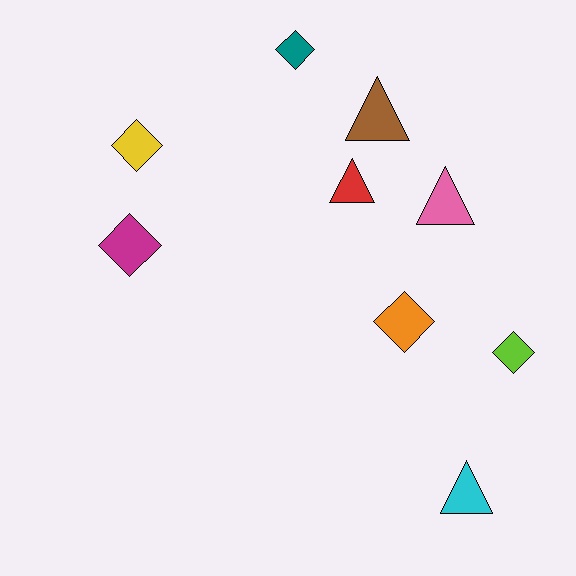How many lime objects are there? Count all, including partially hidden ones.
There is 1 lime object.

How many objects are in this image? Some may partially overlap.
There are 9 objects.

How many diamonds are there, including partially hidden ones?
There are 5 diamonds.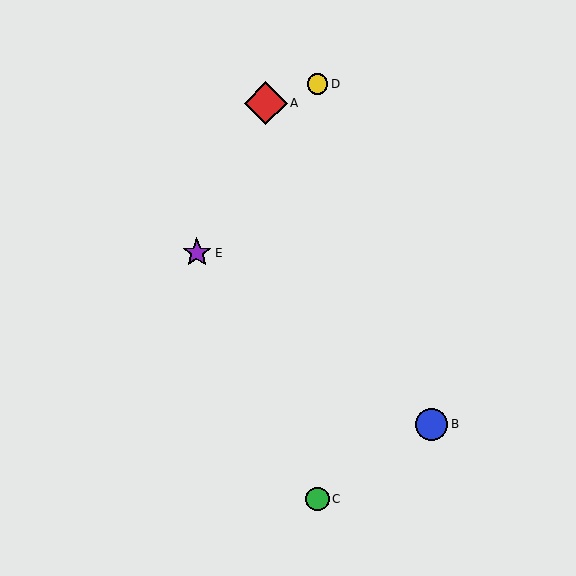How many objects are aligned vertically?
2 objects (C, D) are aligned vertically.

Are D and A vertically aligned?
No, D is at x≈317 and A is at x≈266.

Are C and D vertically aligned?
Yes, both are at x≈317.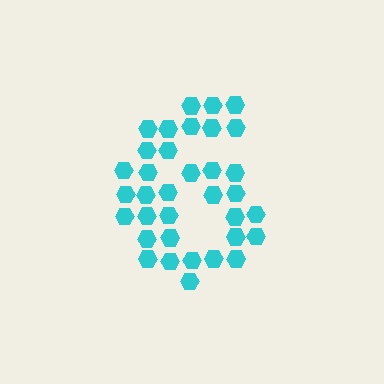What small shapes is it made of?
It is made of small hexagons.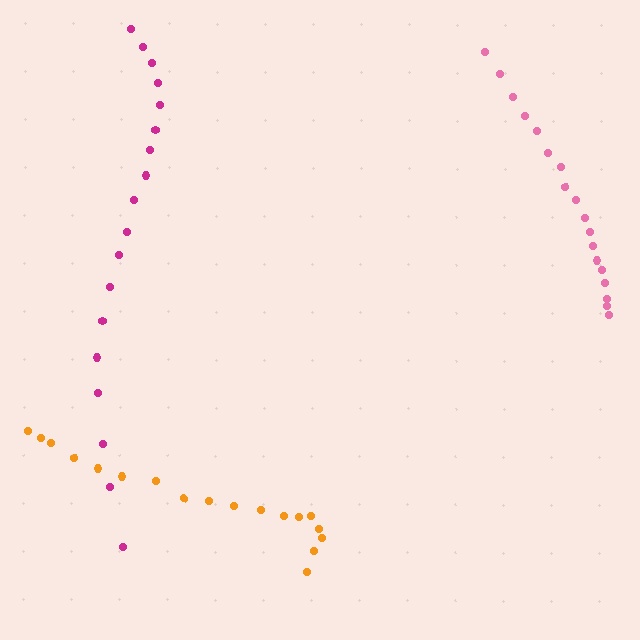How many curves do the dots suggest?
There are 3 distinct paths.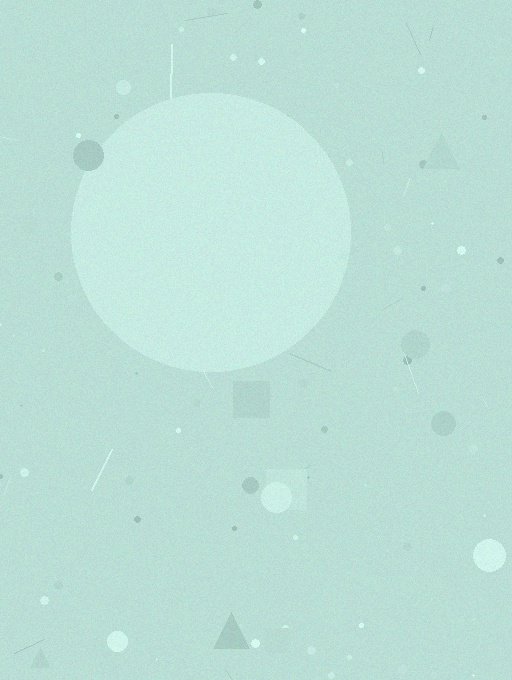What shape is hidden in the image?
A circle is hidden in the image.